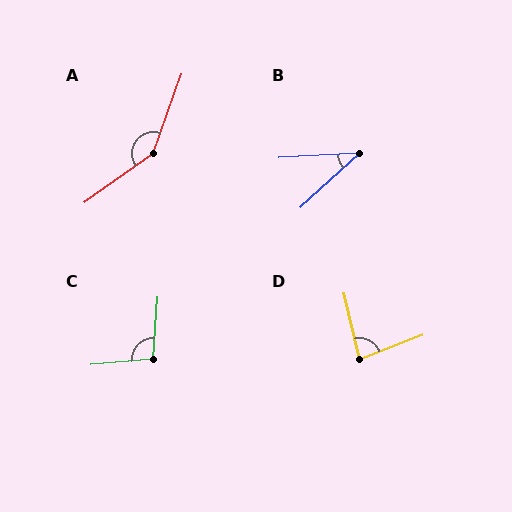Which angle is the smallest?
B, at approximately 39 degrees.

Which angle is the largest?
A, at approximately 145 degrees.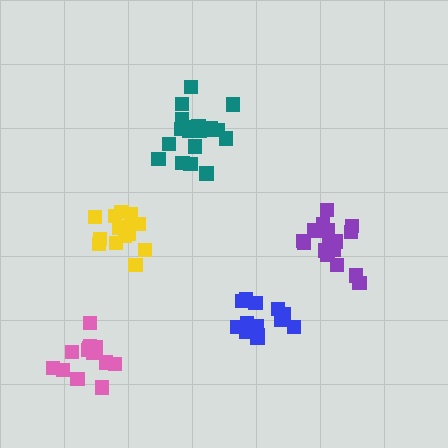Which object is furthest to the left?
The pink cluster is leftmost.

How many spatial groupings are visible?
There are 5 spatial groupings.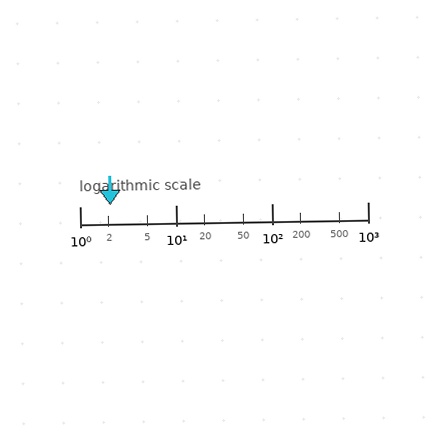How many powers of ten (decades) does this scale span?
The scale spans 3 decades, from 1 to 1000.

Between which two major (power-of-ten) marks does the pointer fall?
The pointer is between 1 and 10.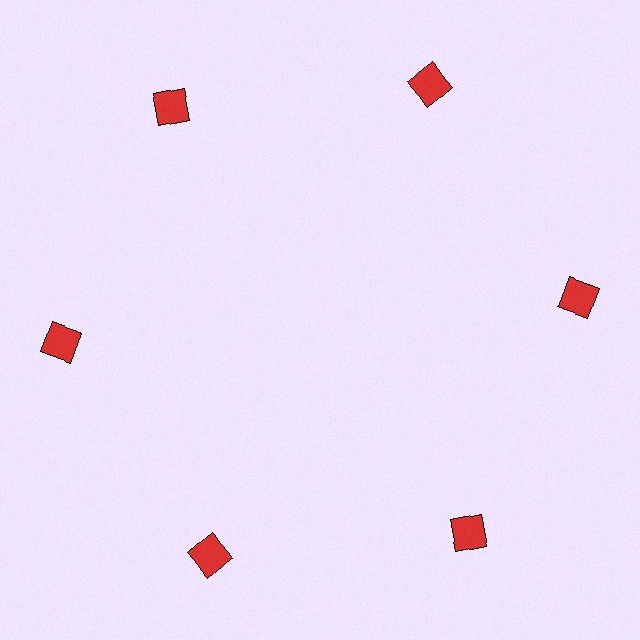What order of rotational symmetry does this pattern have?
This pattern has 6-fold rotational symmetry.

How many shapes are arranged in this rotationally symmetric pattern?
There are 6 shapes, arranged in 6 groups of 1.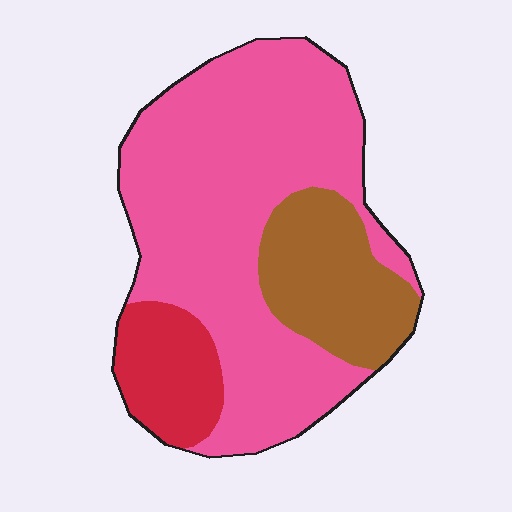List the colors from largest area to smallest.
From largest to smallest: pink, brown, red.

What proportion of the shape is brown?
Brown covers 20% of the shape.